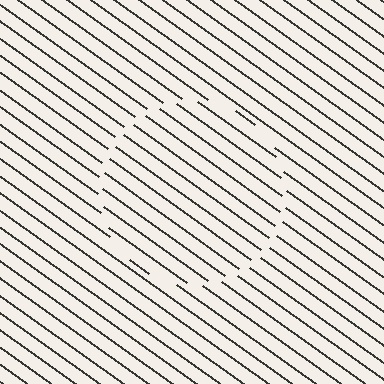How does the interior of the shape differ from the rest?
The interior of the shape contains the same grating, shifted by half a period — the contour is defined by the phase discontinuity where line-ends from the inner and outer gratings abut.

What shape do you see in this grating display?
An illusory circle. The interior of the shape contains the same grating, shifted by half a period — the contour is defined by the phase discontinuity where line-ends from the inner and outer gratings abut.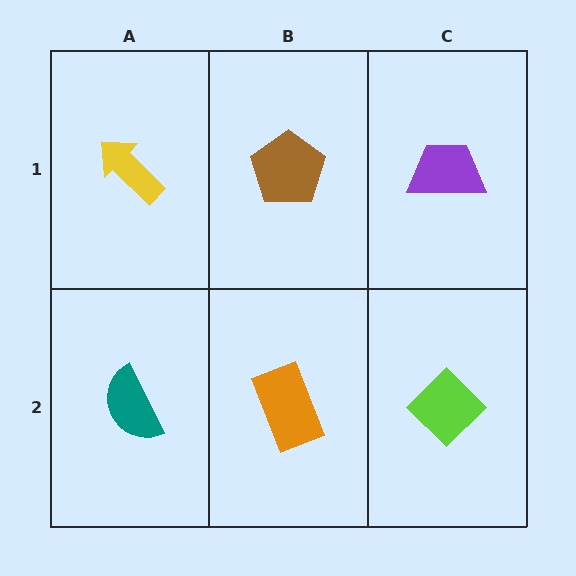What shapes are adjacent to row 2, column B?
A brown pentagon (row 1, column B), a teal semicircle (row 2, column A), a lime diamond (row 2, column C).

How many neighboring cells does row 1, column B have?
3.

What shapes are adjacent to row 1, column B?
An orange rectangle (row 2, column B), a yellow arrow (row 1, column A), a purple trapezoid (row 1, column C).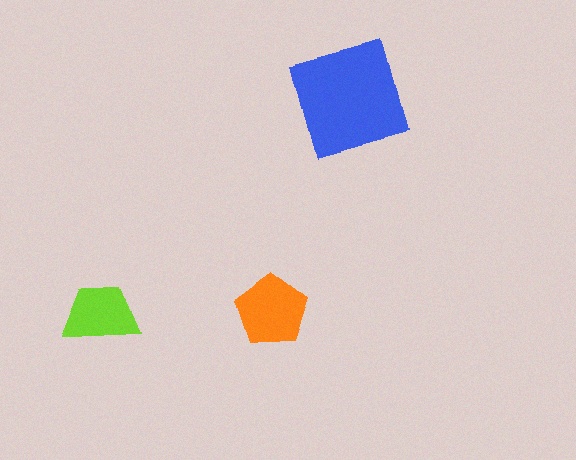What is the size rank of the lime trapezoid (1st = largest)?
3rd.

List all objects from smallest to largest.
The lime trapezoid, the orange pentagon, the blue square.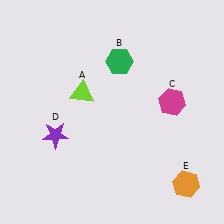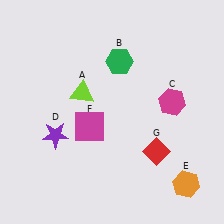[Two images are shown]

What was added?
A magenta square (F), a red diamond (G) were added in Image 2.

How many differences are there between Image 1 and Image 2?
There are 2 differences between the two images.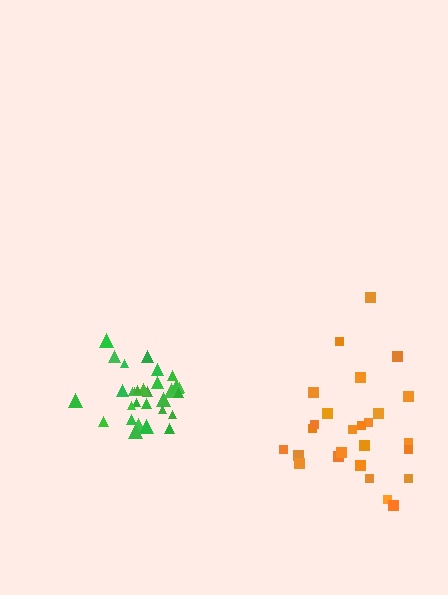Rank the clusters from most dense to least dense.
green, orange.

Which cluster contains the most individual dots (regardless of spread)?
Green (30).